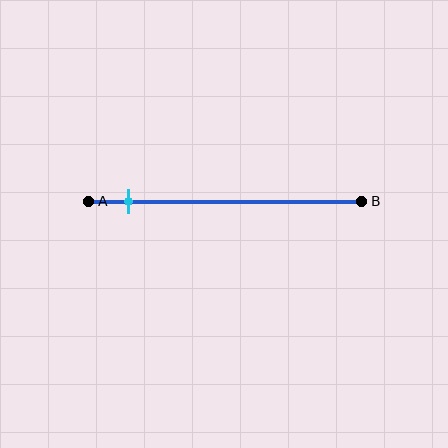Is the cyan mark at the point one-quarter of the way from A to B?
No, the mark is at about 15% from A, not at the 25% one-quarter point.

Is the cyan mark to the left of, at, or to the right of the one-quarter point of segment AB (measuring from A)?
The cyan mark is to the left of the one-quarter point of segment AB.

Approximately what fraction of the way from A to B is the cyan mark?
The cyan mark is approximately 15% of the way from A to B.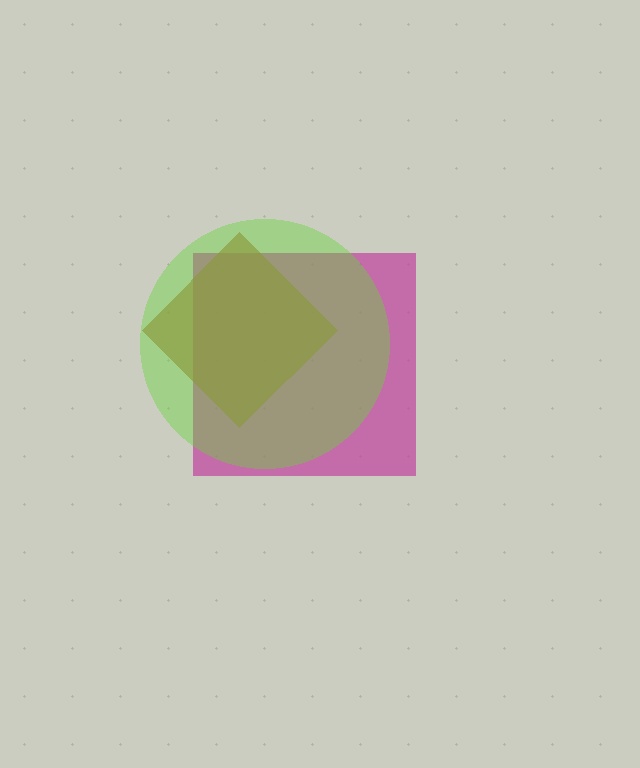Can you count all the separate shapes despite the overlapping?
Yes, there are 3 separate shapes.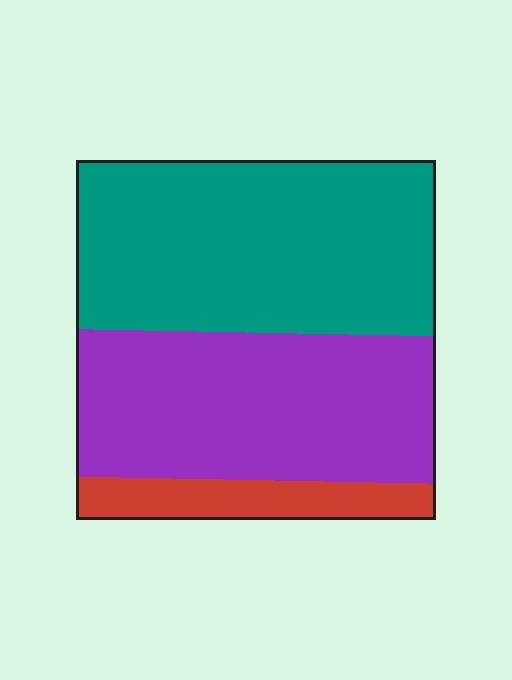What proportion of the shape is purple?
Purple takes up about two fifths (2/5) of the shape.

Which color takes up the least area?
Red, at roughly 10%.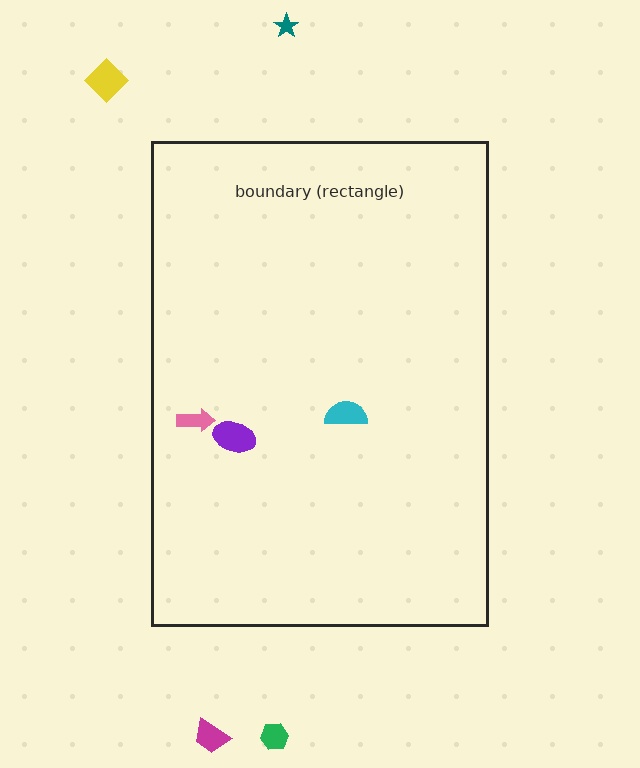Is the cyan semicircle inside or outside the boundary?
Inside.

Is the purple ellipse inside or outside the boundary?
Inside.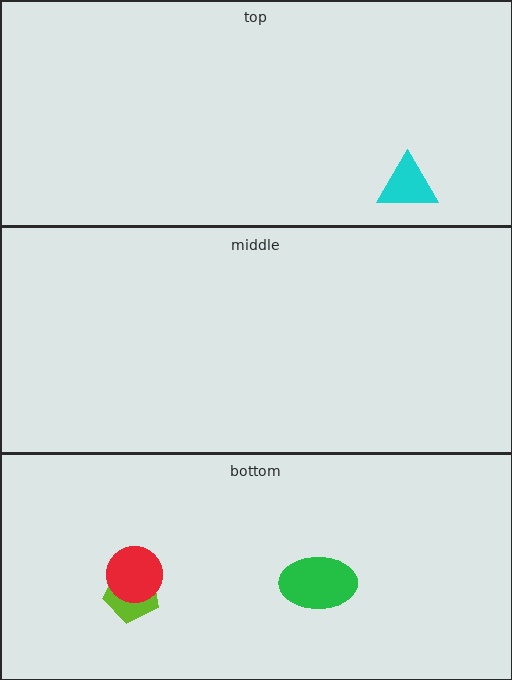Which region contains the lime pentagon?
The bottom region.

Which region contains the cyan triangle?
The top region.